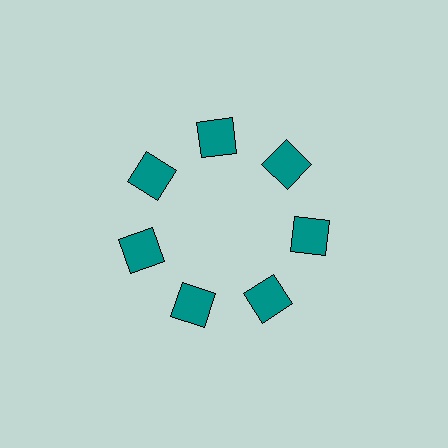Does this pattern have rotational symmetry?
Yes, this pattern has 7-fold rotational symmetry. It looks the same after rotating 51 degrees around the center.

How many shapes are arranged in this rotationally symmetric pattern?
There are 7 shapes, arranged in 7 groups of 1.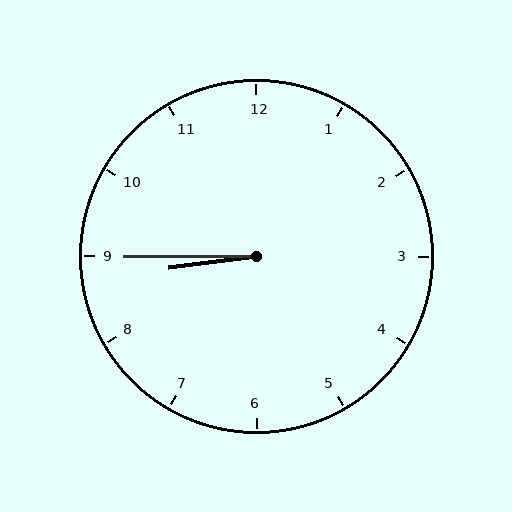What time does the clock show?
8:45.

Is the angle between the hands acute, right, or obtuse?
It is acute.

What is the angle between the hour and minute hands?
Approximately 8 degrees.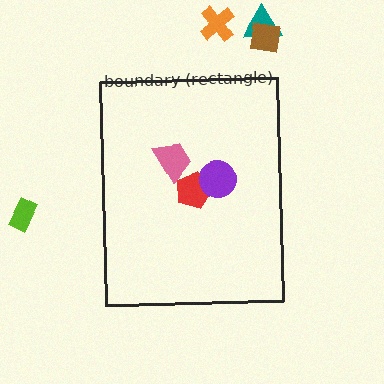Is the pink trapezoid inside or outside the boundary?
Inside.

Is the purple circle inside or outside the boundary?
Inside.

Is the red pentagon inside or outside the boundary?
Inside.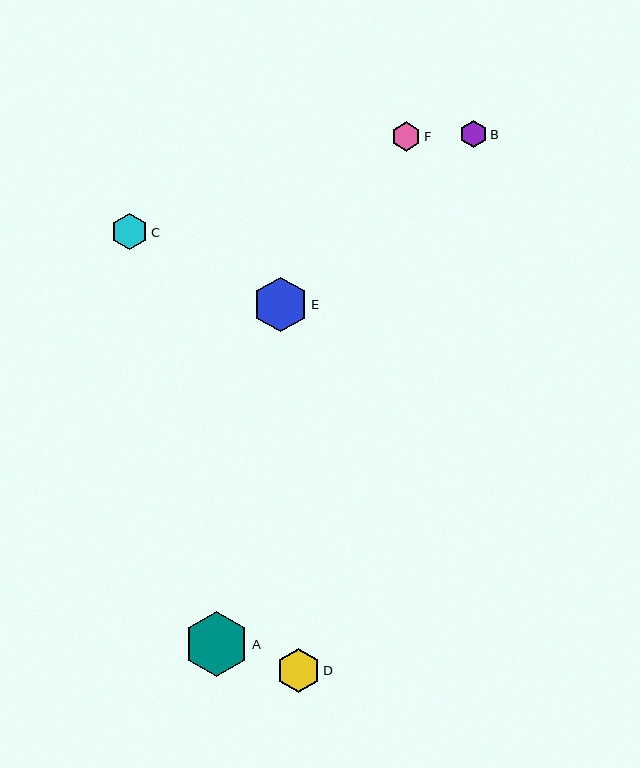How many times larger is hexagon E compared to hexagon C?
Hexagon E is approximately 1.5 times the size of hexagon C.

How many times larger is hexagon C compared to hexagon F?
Hexagon C is approximately 1.2 times the size of hexagon F.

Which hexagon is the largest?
Hexagon A is the largest with a size of approximately 65 pixels.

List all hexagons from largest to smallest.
From largest to smallest: A, E, D, C, F, B.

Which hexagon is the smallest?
Hexagon B is the smallest with a size of approximately 27 pixels.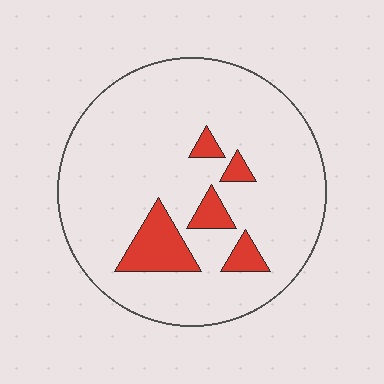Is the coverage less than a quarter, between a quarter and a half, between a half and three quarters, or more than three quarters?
Less than a quarter.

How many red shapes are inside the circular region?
5.